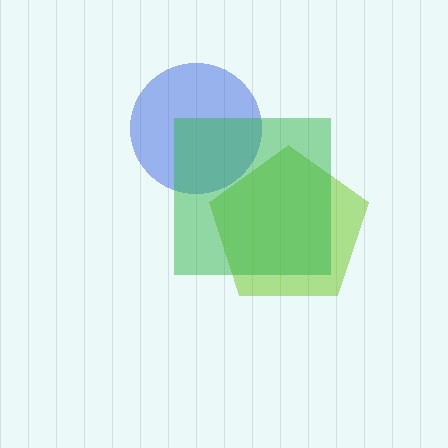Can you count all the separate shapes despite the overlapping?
Yes, there are 3 separate shapes.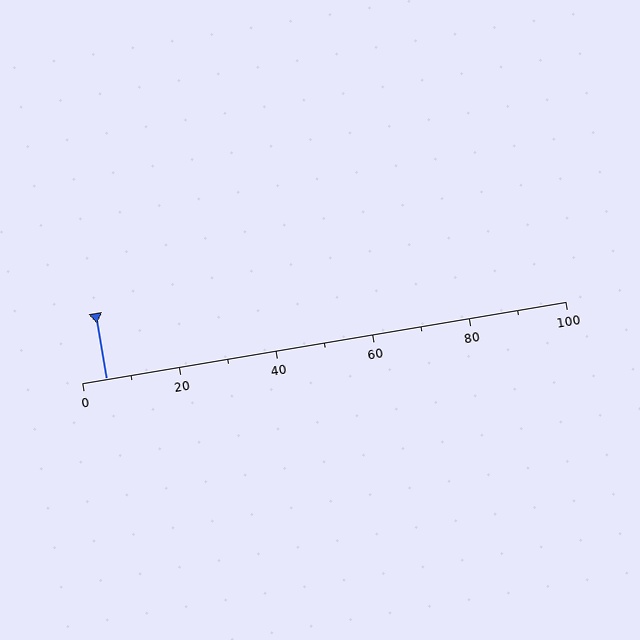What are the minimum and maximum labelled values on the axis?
The axis runs from 0 to 100.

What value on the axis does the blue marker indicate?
The marker indicates approximately 5.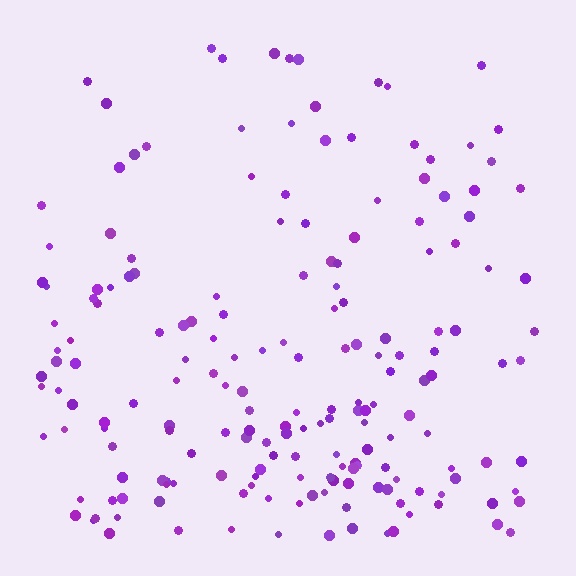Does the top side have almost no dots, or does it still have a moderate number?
Still a moderate number, just noticeably fewer than the bottom.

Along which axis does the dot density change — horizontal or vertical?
Vertical.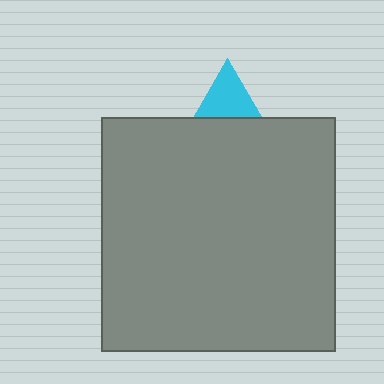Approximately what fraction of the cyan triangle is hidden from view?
Roughly 67% of the cyan triangle is hidden behind the gray square.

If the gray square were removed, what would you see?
You would see the complete cyan triangle.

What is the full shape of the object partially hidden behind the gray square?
The partially hidden object is a cyan triangle.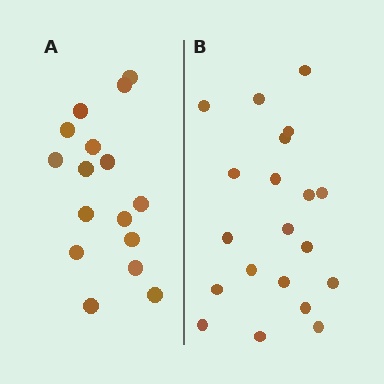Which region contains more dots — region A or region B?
Region B (the right region) has more dots.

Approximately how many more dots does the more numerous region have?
Region B has about 4 more dots than region A.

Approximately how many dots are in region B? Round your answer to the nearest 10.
About 20 dots.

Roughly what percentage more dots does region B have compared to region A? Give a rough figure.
About 25% more.